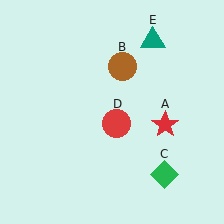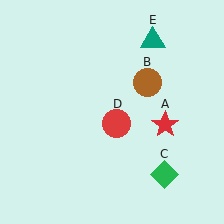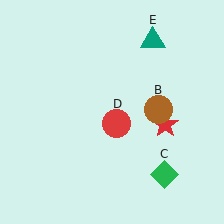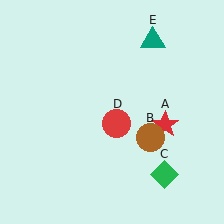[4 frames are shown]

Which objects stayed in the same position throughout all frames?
Red star (object A) and green diamond (object C) and red circle (object D) and teal triangle (object E) remained stationary.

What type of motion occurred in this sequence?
The brown circle (object B) rotated clockwise around the center of the scene.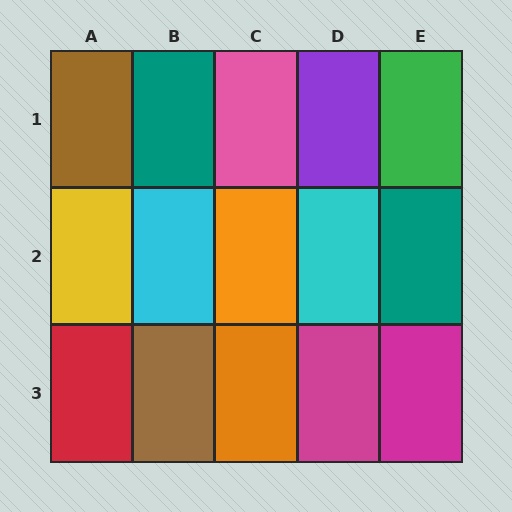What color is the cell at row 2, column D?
Cyan.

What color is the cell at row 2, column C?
Orange.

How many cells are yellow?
1 cell is yellow.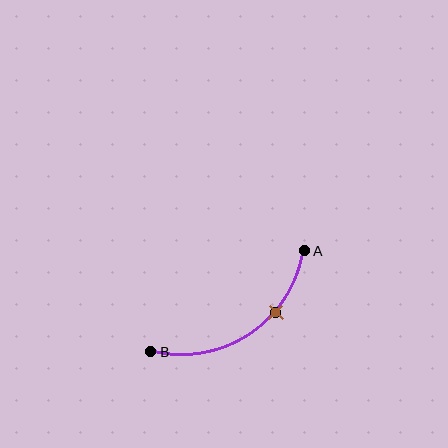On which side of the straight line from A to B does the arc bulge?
The arc bulges below the straight line connecting A and B.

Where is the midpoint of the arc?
The arc midpoint is the point on the curve farthest from the straight line joining A and B. It sits below that line.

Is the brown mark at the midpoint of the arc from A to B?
No. The brown mark lies on the arc but is closer to endpoint A. The arc midpoint would be at the point on the curve equidistant along the arc from both A and B.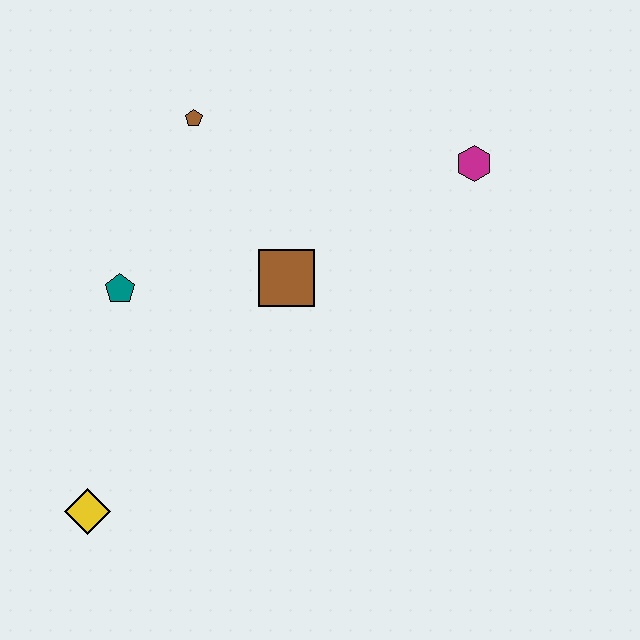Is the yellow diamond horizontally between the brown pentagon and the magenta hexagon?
No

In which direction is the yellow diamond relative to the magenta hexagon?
The yellow diamond is to the left of the magenta hexagon.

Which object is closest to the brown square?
The teal pentagon is closest to the brown square.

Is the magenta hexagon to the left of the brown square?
No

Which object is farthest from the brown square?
The yellow diamond is farthest from the brown square.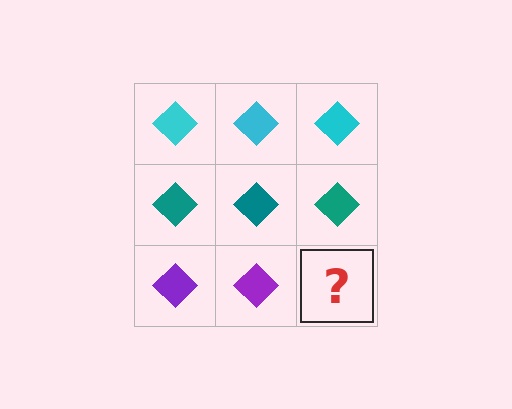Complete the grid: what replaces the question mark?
The question mark should be replaced with a purple diamond.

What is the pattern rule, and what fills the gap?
The rule is that each row has a consistent color. The gap should be filled with a purple diamond.